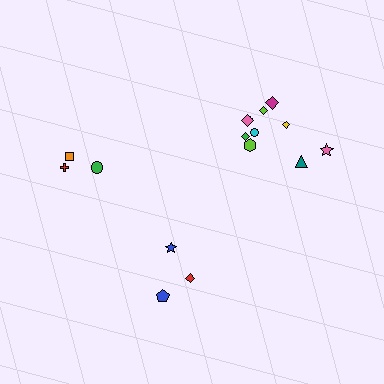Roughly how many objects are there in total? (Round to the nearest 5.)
Roughly 15 objects in total.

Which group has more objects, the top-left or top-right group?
The top-right group.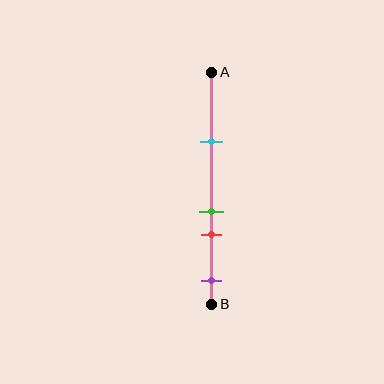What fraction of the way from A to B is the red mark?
The red mark is approximately 70% (0.7) of the way from A to B.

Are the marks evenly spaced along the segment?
No, the marks are not evenly spaced.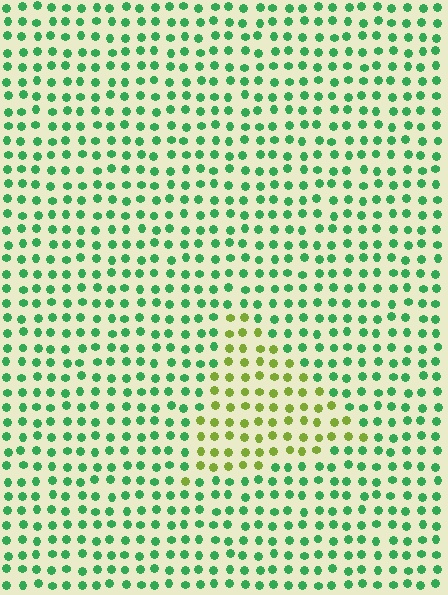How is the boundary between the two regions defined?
The boundary is defined purely by a slight shift in hue (about 54 degrees). Spacing, size, and orientation are identical on both sides.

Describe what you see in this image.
The image is filled with small green elements in a uniform arrangement. A triangle-shaped region is visible where the elements are tinted to a slightly different hue, forming a subtle color boundary.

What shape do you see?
I see a triangle.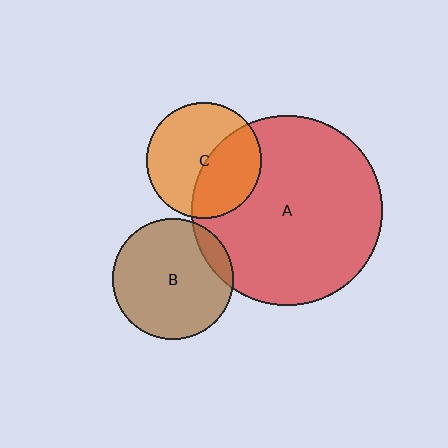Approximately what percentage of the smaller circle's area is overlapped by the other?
Approximately 10%.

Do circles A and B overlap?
Yes.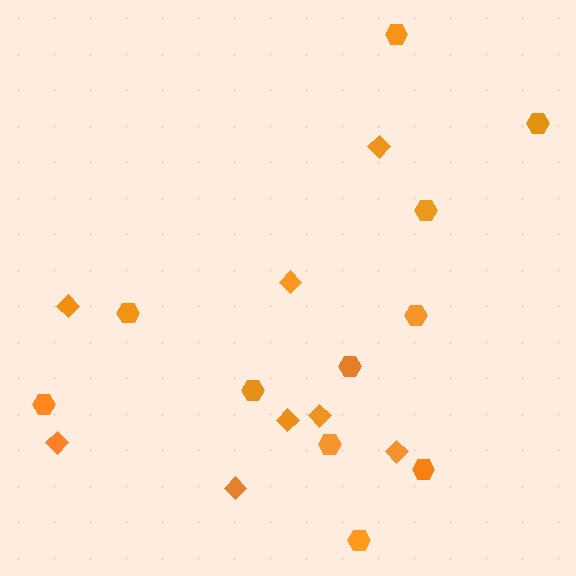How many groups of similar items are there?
There are 2 groups: one group of hexagons (11) and one group of diamonds (8).